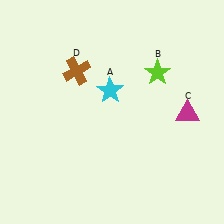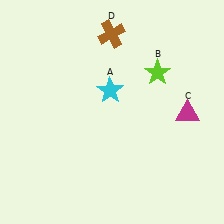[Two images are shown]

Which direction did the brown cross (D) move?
The brown cross (D) moved up.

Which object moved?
The brown cross (D) moved up.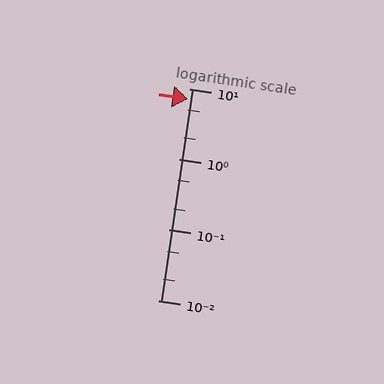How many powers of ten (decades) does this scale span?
The scale spans 3 decades, from 0.01 to 10.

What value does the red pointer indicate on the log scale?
The pointer indicates approximately 7.1.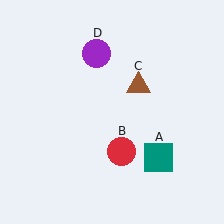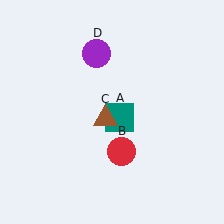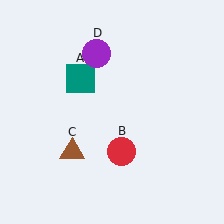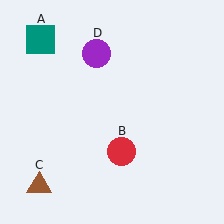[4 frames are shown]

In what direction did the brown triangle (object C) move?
The brown triangle (object C) moved down and to the left.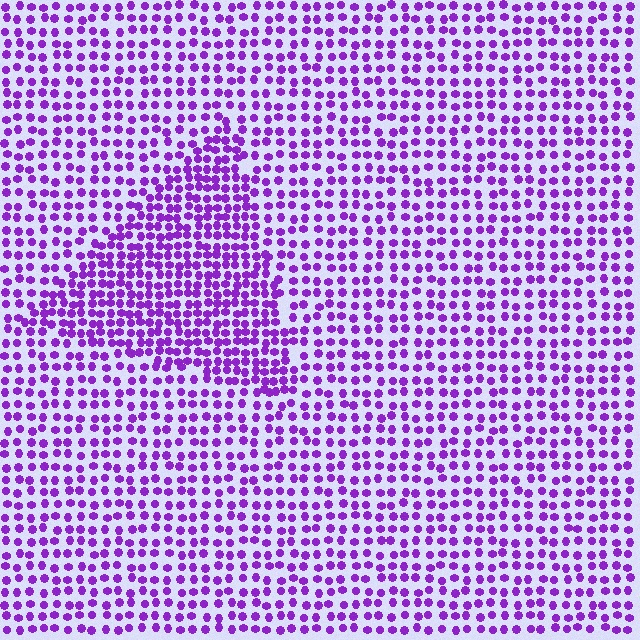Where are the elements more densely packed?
The elements are more densely packed inside the triangle boundary.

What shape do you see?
I see a triangle.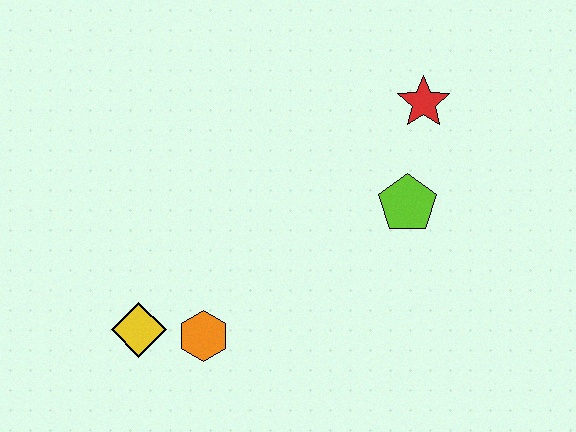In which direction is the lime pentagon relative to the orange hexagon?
The lime pentagon is to the right of the orange hexagon.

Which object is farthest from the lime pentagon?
The yellow diamond is farthest from the lime pentagon.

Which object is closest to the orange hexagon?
The yellow diamond is closest to the orange hexagon.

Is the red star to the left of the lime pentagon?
No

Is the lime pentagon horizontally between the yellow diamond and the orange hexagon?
No